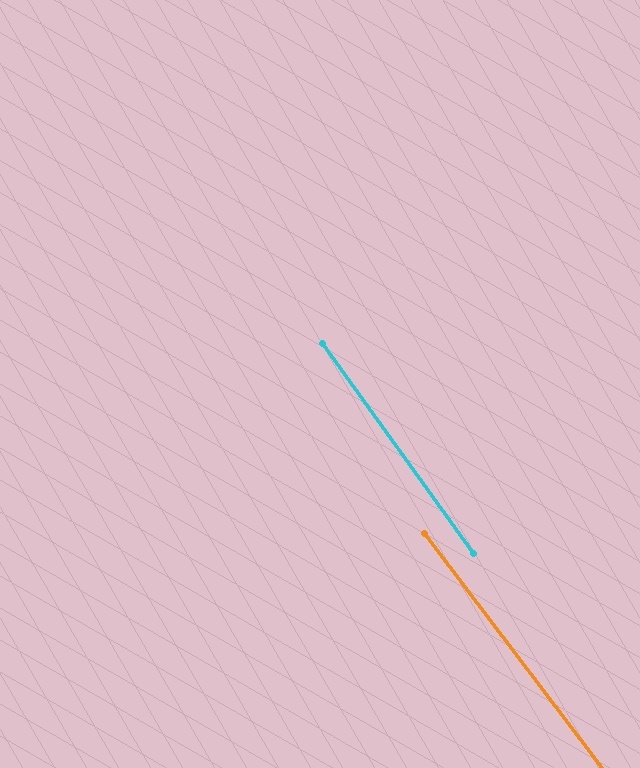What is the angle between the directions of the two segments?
Approximately 1 degree.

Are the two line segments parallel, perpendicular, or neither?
Parallel — their directions differ by only 1.4°.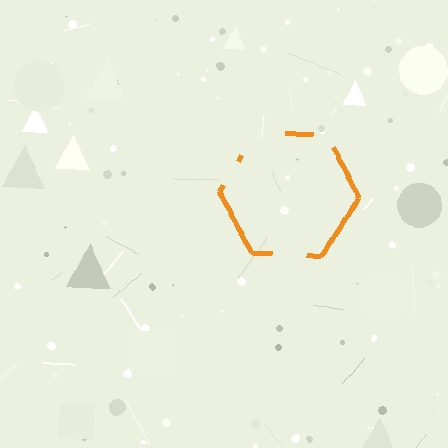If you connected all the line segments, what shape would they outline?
They would outline a hexagon.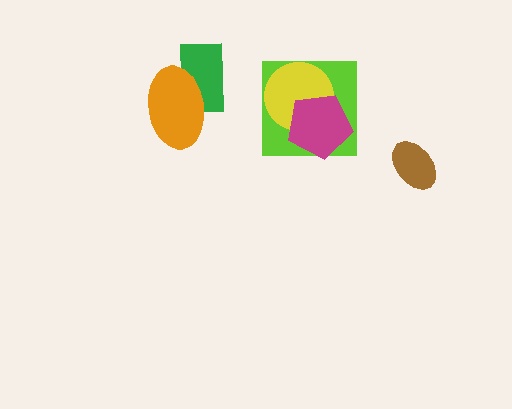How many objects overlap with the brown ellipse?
0 objects overlap with the brown ellipse.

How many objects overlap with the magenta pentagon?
2 objects overlap with the magenta pentagon.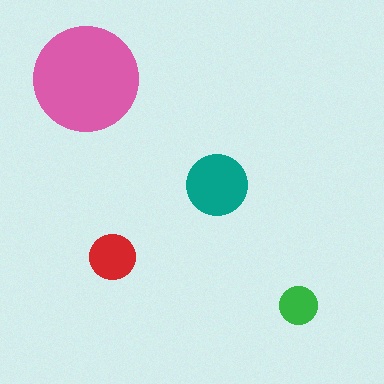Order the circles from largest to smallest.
the pink one, the teal one, the red one, the green one.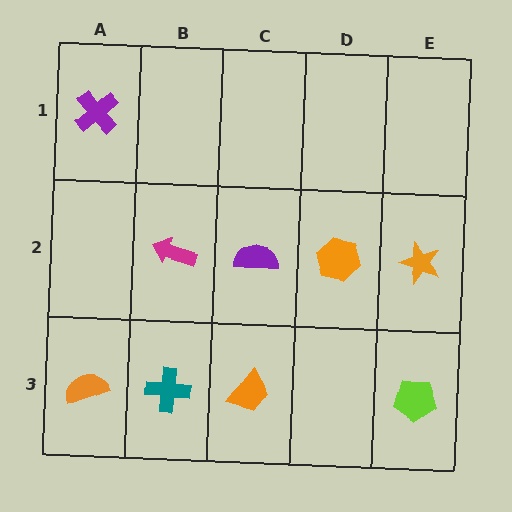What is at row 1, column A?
A purple cross.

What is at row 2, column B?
A magenta arrow.